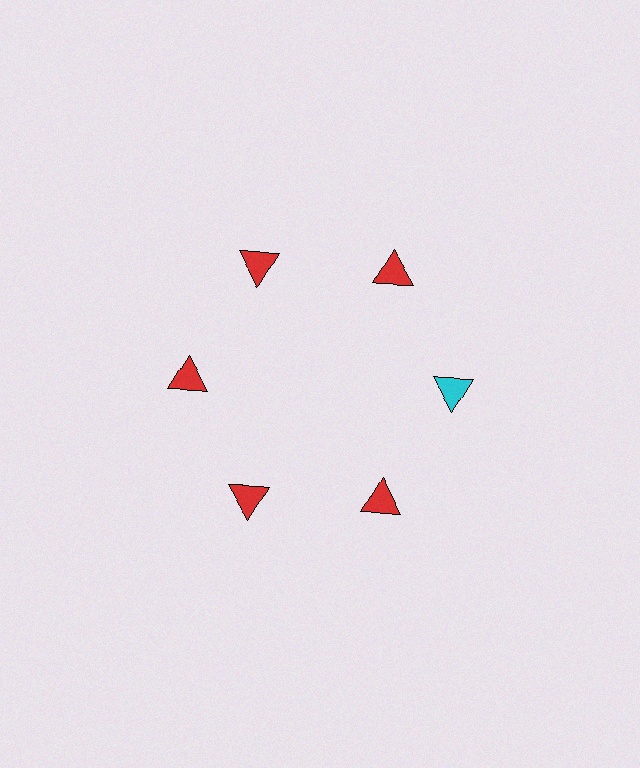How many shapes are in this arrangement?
There are 6 shapes arranged in a ring pattern.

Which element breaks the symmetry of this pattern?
The cyan triangle at roughly the 3 o'clock position breaks the symmetry. All other shapes are red triangles.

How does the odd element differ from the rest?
It has a different color: cyan instead of red.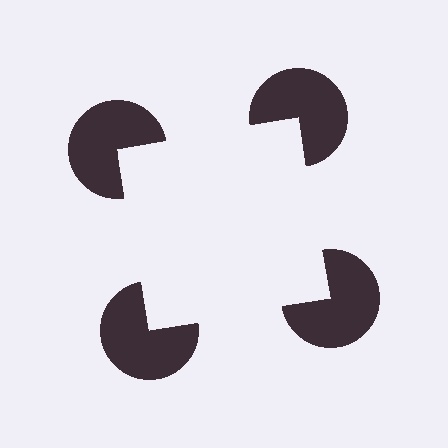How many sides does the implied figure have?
4 sides.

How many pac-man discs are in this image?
There are 4 — one at each vertex of the illusory square.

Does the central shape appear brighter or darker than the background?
It typically appears slightly brighter than the background, even though no actual brightness change is drawn.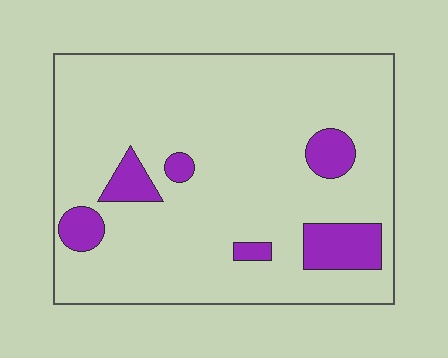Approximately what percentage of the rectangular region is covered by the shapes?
Approximately 15%.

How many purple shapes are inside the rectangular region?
6.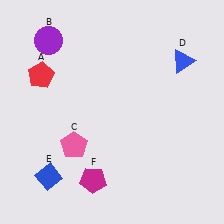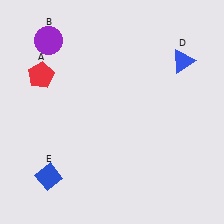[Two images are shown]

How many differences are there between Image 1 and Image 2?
There are 2 differences between the two images.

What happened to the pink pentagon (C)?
The pink pentagon (C) was removed in Image 2. It was in the bottom-left area of Image 1.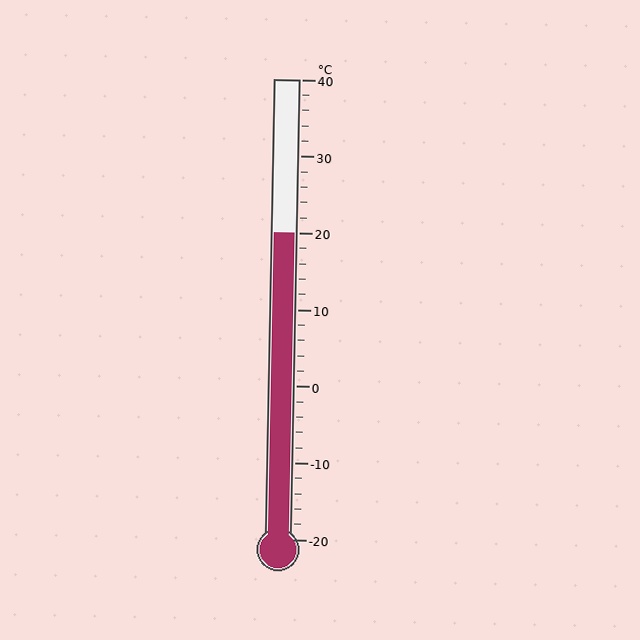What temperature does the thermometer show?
The thermometer shows approximately 20°C.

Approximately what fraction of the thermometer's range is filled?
The thermometer is filled to approximately 65% of its range.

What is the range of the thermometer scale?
The thermometer scale ranges from -20°C to 40°C.